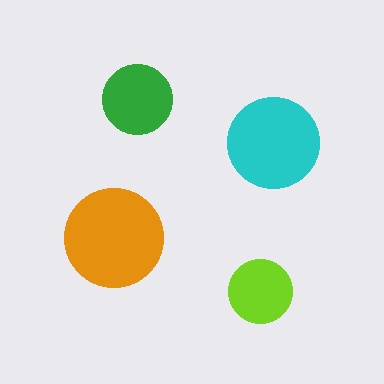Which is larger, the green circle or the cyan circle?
The cyan one.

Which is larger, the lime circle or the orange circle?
The orange one.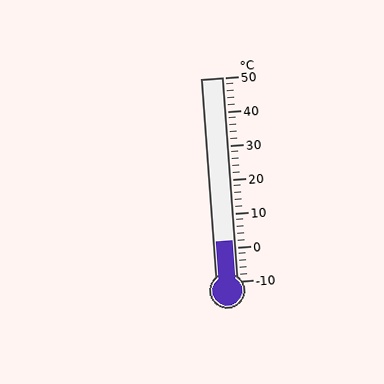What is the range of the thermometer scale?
The thermometer scale ranges from -10°C to 50°C.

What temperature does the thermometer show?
The thermometer shows approximately 2°C.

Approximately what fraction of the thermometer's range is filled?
The thermometer is filled to approximately 20% of its range.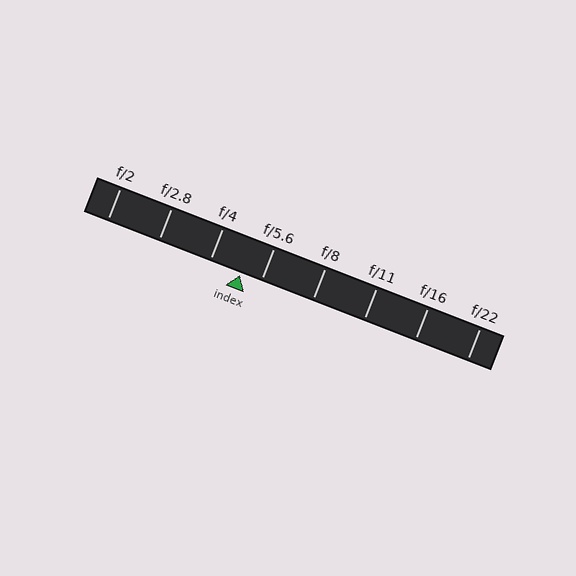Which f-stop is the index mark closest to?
The index mark is closest to f/5.6.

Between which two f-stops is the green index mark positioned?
The index mark is between f/4 and f/5.6.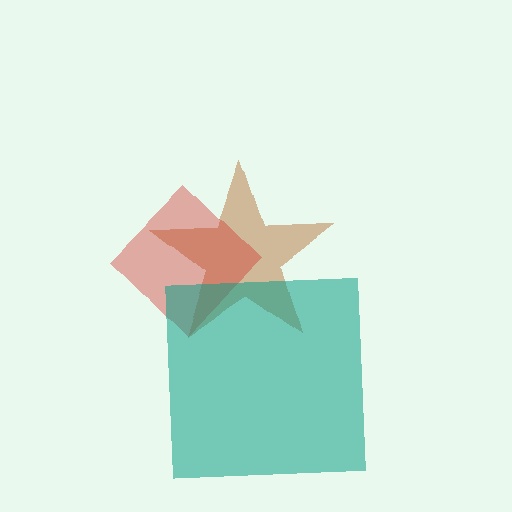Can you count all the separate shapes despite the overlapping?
Yes, there are 3 separate shapes.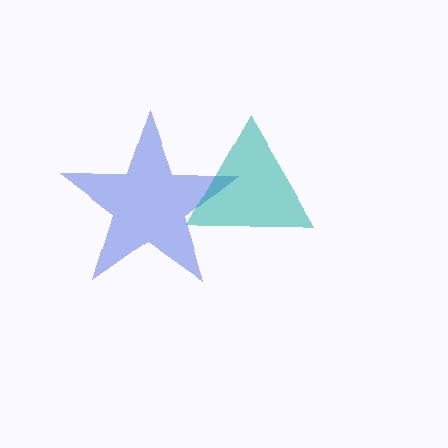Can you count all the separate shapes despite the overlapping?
Yes, there are 2 separate shapes.